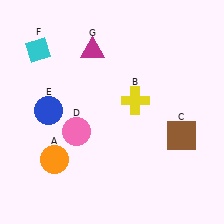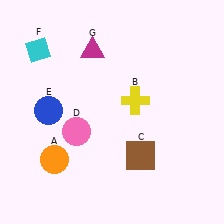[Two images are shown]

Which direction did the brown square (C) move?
The brown square (C) moved left.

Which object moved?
The brown square (C) moved left.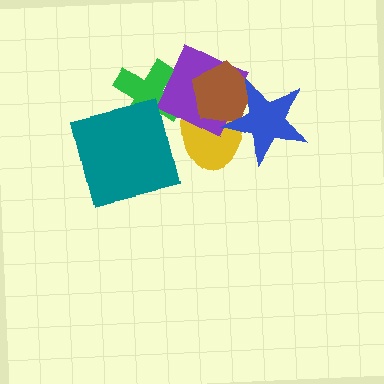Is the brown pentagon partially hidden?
Yes, it is partially covered by another shape.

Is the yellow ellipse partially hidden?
Yes, it is partially covered by another shape.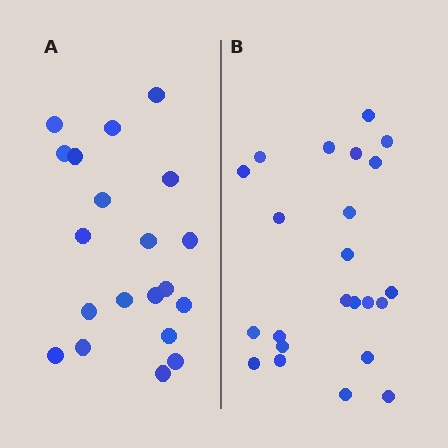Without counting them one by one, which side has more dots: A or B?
Region B (the right region) has more dots.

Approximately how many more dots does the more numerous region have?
Region B has just a few more — roughly 2 or 3 more dots than region A.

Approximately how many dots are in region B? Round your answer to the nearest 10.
About 20 dots. (The exact count is 23, which rounds to 20.)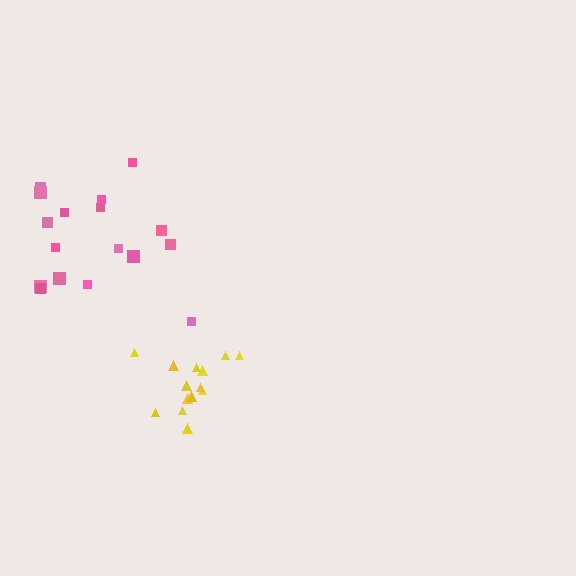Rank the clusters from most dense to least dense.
yellow, pink.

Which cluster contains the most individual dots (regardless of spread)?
Pink (17).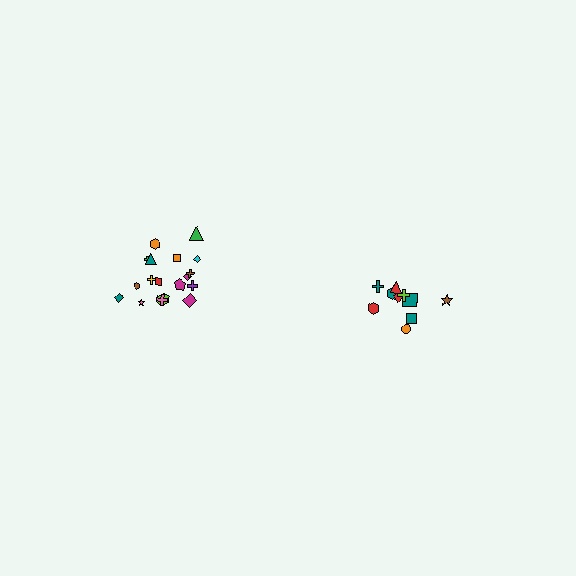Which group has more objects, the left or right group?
The left group.